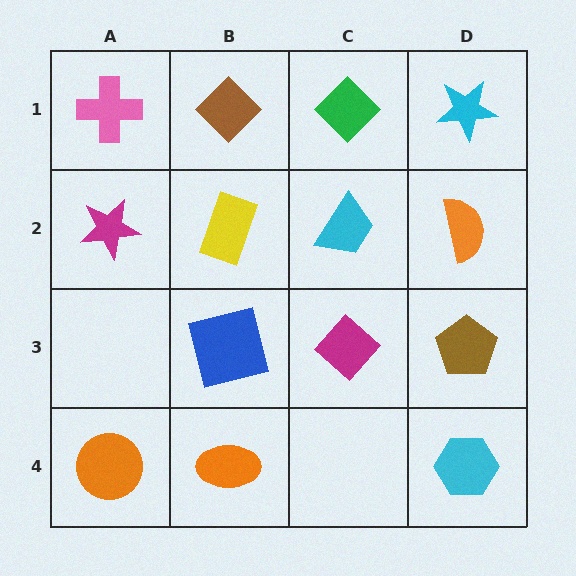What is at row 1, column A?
A pink cross.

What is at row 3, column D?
A brown pentagon.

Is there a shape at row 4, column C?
No, that cell is empty.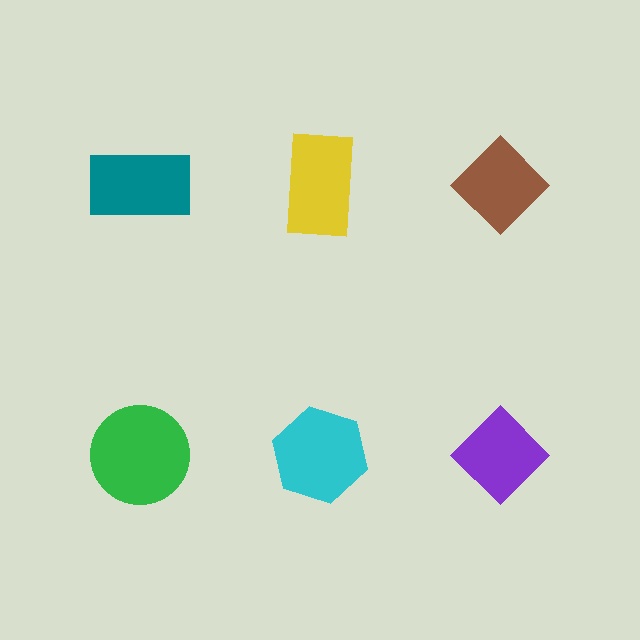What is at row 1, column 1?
A teal rectangle.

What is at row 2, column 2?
A cyan hexagon.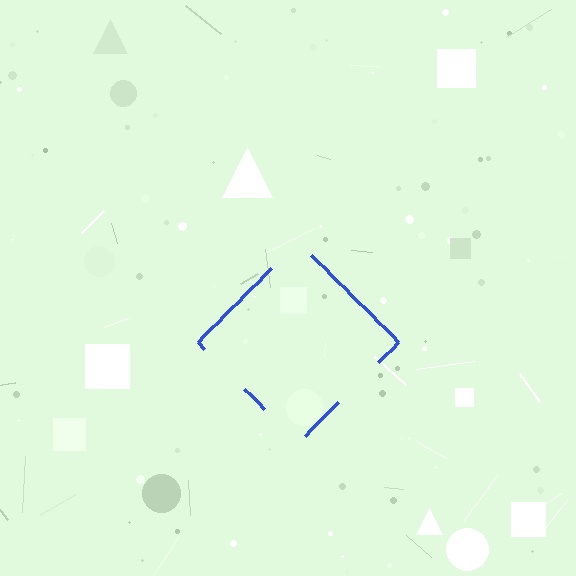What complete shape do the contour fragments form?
The contour fragments form a diamond.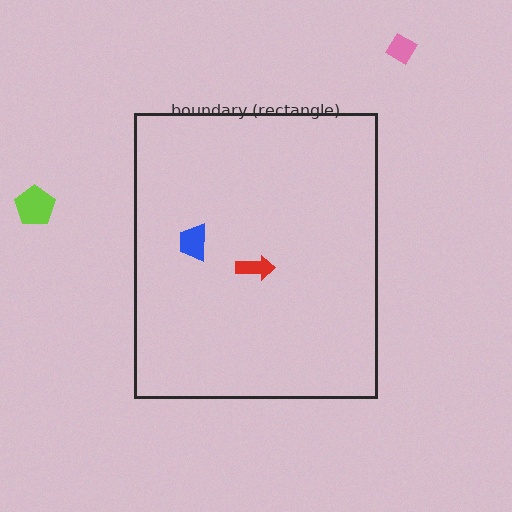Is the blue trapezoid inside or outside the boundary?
Inside.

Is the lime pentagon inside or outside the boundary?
Outside.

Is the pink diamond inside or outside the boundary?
Outside.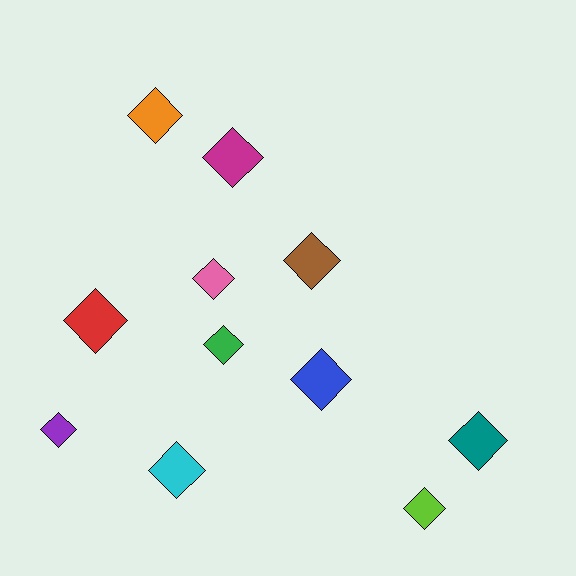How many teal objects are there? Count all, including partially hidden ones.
There is 1 teal object.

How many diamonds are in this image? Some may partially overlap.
There are 11 diamonds.